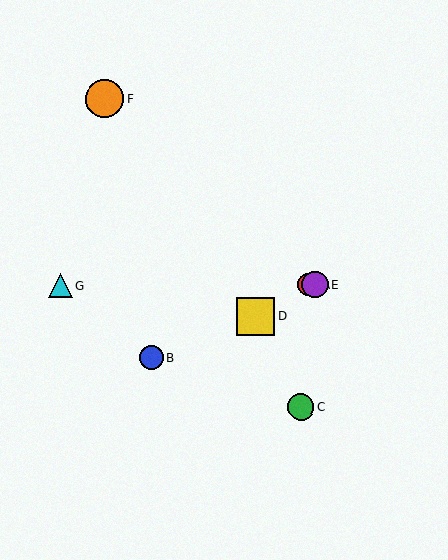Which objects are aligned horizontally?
Objects A, E, G are aligned horizontally.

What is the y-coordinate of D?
Object D is at y≈316.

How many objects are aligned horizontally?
3 objects (A, E, G) are aligned horizontally.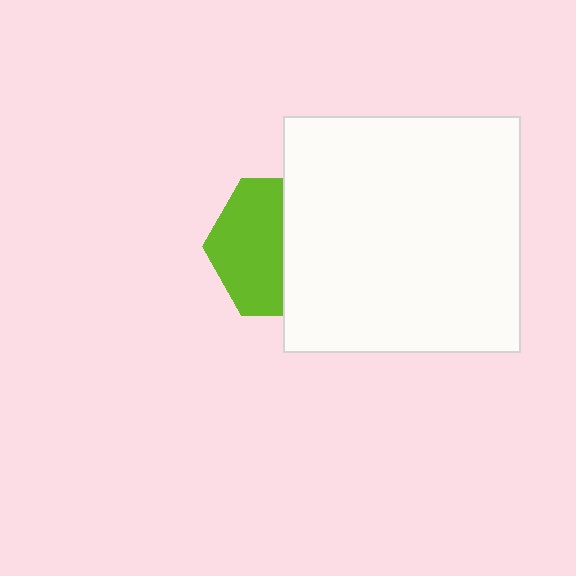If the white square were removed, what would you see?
You would see the complete lime hexagon.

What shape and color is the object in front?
The object in front is a white square.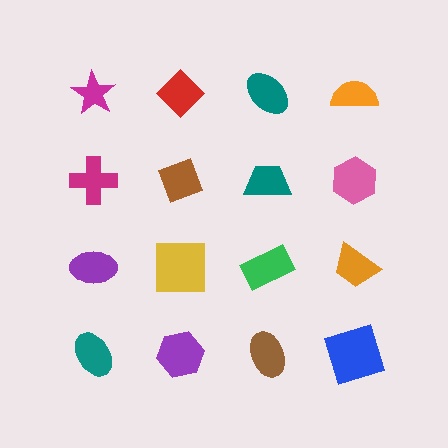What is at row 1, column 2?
A red diamond.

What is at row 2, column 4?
A pink hexagon.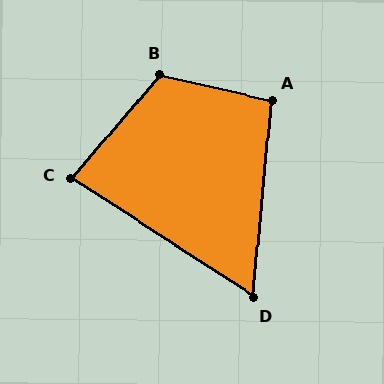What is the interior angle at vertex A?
Approximately 98 degrees (obtuse).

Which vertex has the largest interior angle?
B, at approximately 118 degrees.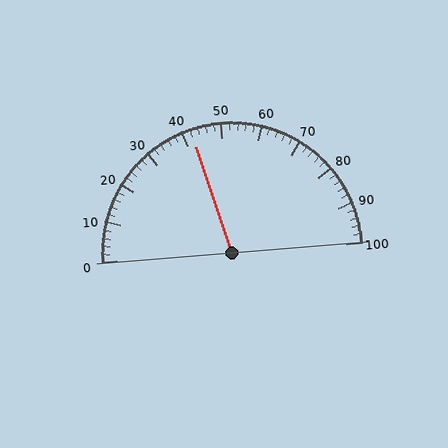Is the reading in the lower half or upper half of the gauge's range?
The reading is in the lower half of the range (0 to 100).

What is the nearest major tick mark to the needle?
The nearest major tick mark is 40.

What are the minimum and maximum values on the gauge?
The gauge ranges from 0 to 100.